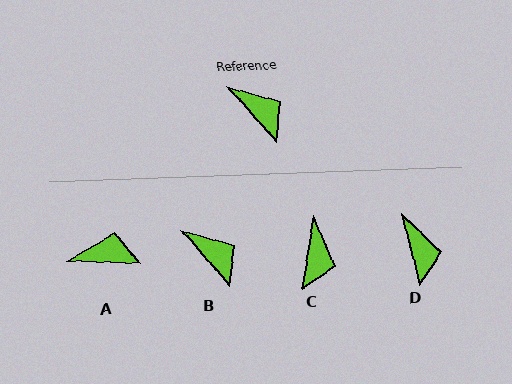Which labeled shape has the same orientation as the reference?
B.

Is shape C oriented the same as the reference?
No, it is off by about 49 degrees.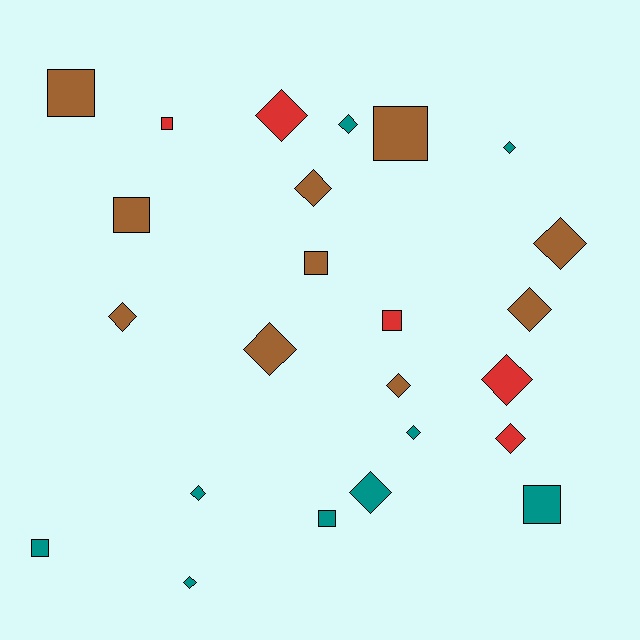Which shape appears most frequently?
Diamond, with 15 objects.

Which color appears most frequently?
Brown, with 10 objects.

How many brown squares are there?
There are 4 brown squares.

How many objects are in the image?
There are 24 objects.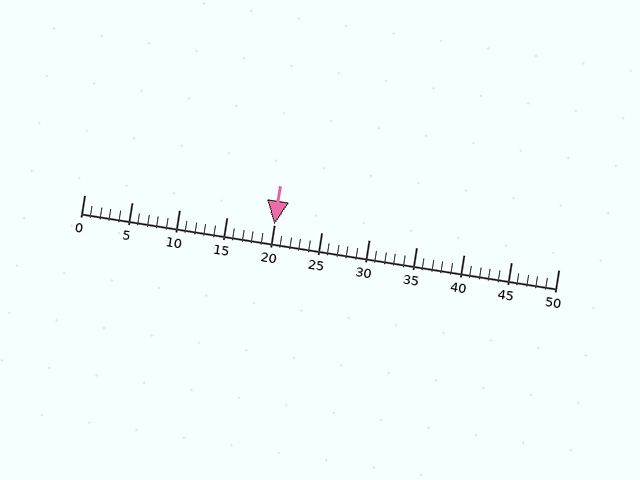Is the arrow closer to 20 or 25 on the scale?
The arrow is closer to 20.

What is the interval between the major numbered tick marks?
The major tick marks are spaced 5 units apart.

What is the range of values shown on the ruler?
The ruler shows values from 0 to 50.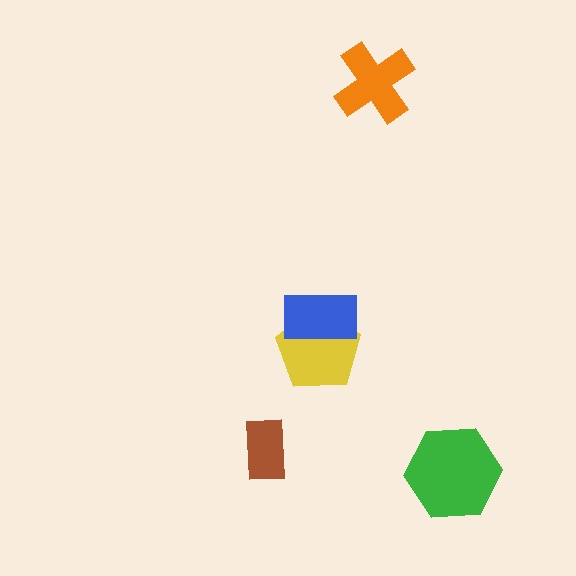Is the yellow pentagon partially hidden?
Yes, it is partially covered by another shape.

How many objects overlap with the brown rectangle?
0 objects overlap with the brown rectangle.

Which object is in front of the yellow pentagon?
The blue rectangle is in front of the yellow pentagon.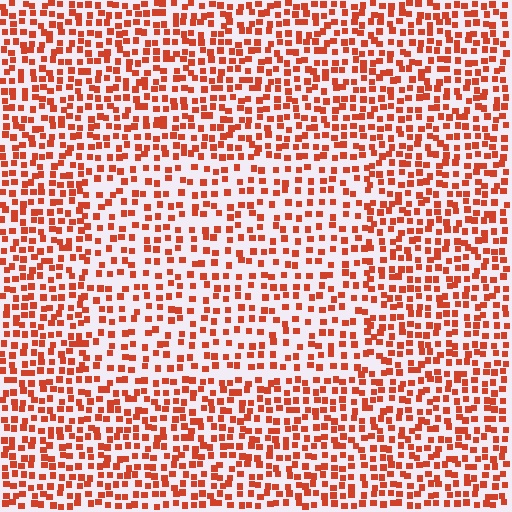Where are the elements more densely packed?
The elements are more densely packed outside the rectangle boundary.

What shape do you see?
I see a rectangle.